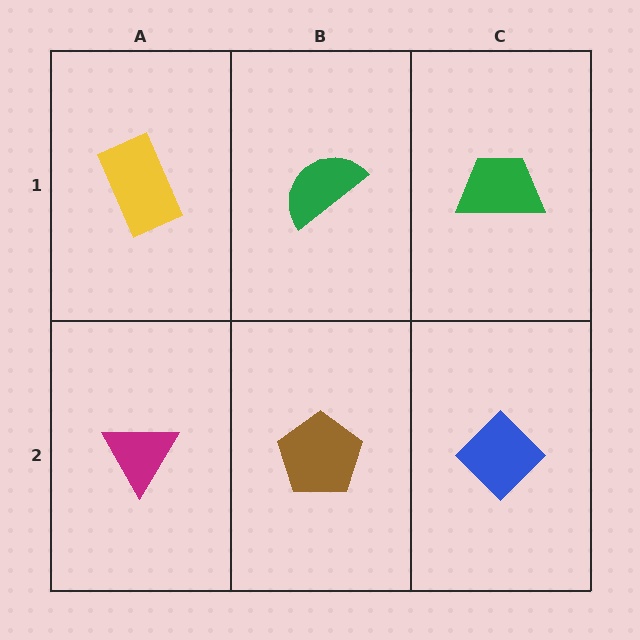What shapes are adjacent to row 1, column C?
A blue diamond (row 2, column C), a green semicircle (row 1, column B).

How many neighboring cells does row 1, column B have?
3.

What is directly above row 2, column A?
A yellow rectangle.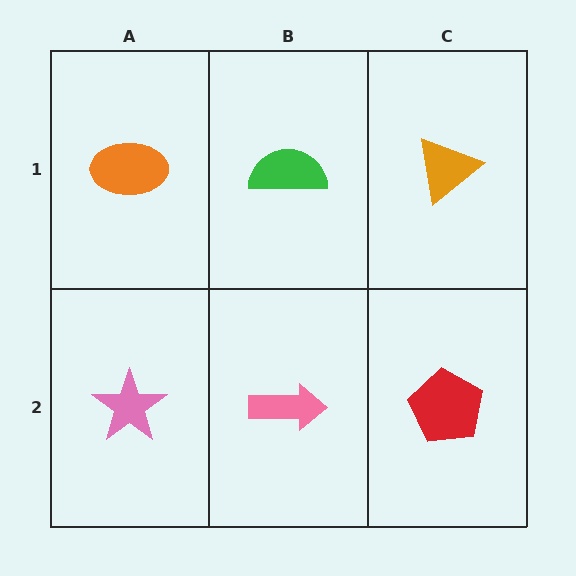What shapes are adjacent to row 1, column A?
A pink star (row 2, column A), a green semicircle (row 1, column B).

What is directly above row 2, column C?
An orange triangle.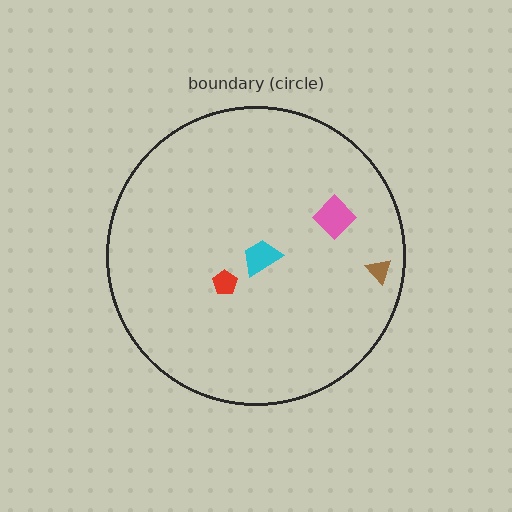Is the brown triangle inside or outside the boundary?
Inside.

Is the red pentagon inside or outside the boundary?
Inside.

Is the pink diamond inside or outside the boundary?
Inside.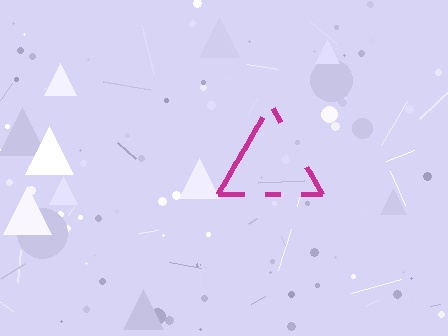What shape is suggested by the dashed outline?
The dashed outline suggests a triangle.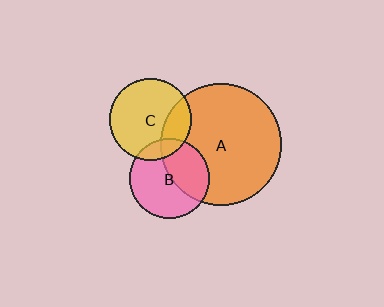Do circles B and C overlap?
Yes.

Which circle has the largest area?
Circle A (orange).